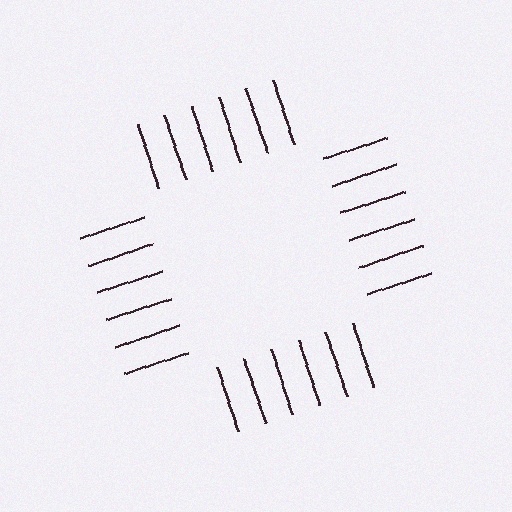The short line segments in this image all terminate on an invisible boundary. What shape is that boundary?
An illusory square — the line segments terminate on its edges but no continuous stroke is drawn.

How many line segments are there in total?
24 — 6 along each of the 4 edges.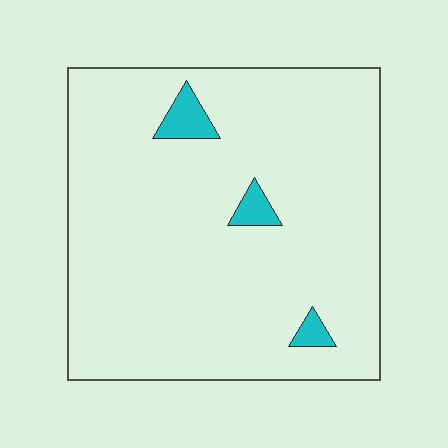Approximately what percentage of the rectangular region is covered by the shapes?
Approximately 5%.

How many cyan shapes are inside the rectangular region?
3.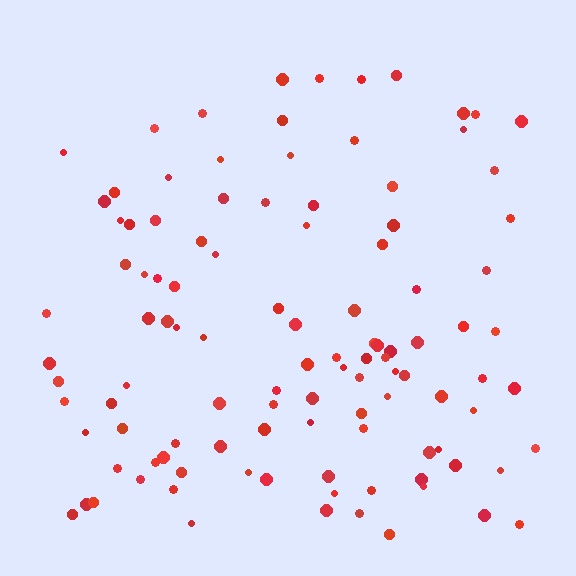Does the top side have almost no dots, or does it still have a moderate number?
Still a moderate number, just noticeably fewer than the bottom.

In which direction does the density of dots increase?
From top to bottom, with the bottom side densest.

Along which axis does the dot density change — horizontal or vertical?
Vertical.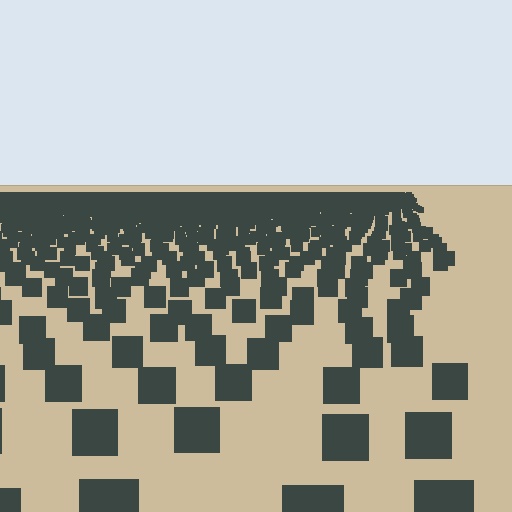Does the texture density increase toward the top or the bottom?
Density increases toward the top.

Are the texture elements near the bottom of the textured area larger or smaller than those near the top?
Larger. Near the bottom, elements are closer to the viewer and appear at a bigger on-screen size.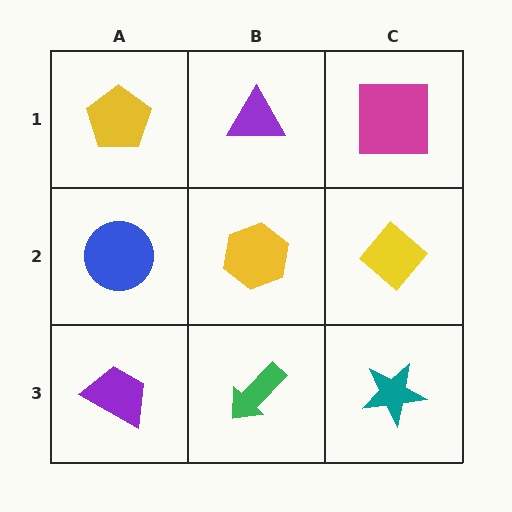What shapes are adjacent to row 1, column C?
A yellow diamond (row 2, column C), a purple triangle (row 1, column B).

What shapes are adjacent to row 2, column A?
A yellow pentagon (row 1, column A), a purple trapezoid (row 3, column A), a yellow hexagon (row 2, column B).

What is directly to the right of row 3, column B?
A teal star.